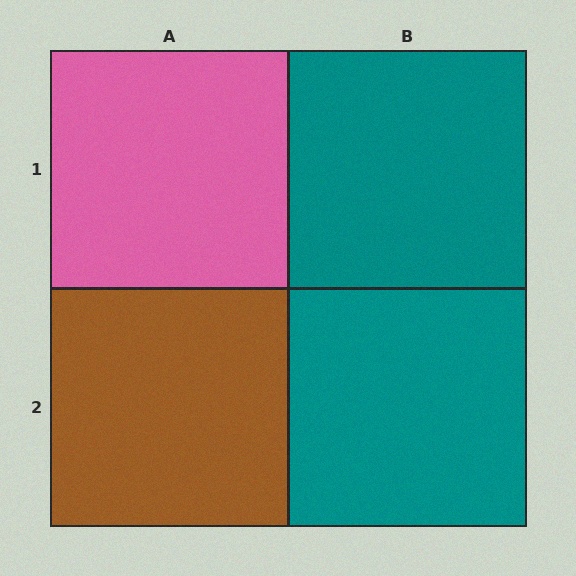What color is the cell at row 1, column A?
Pink.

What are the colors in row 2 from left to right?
Brown, teal.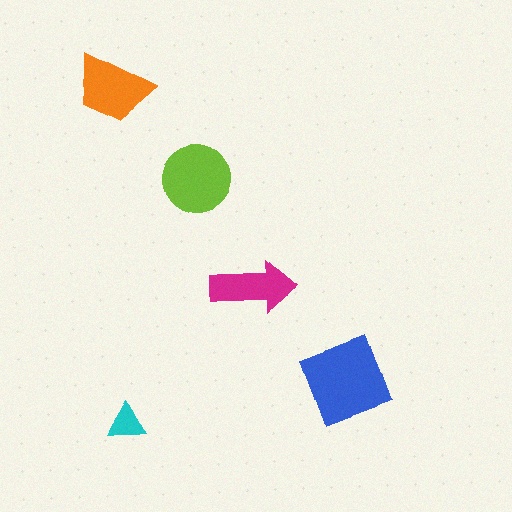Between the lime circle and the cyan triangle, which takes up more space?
The lime circle.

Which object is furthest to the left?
The orange trapezoid is leftmost.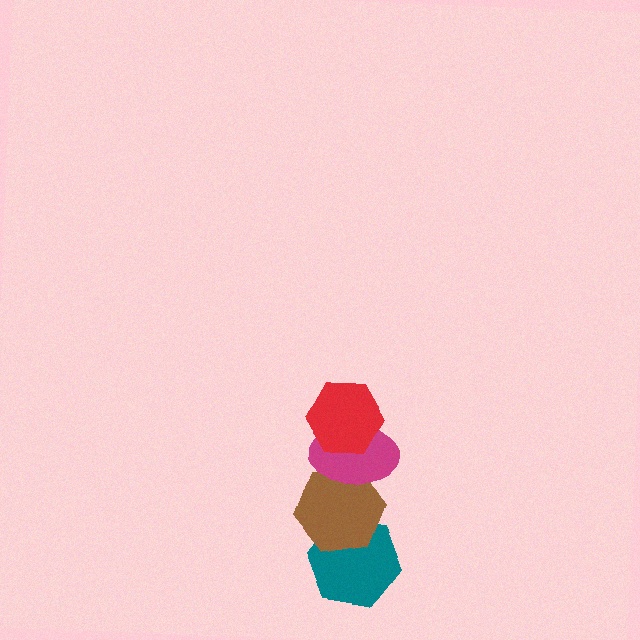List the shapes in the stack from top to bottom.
From top to bottom: the red hexagon, the magenta ellipse, the brown hexagon, the teal hexagon.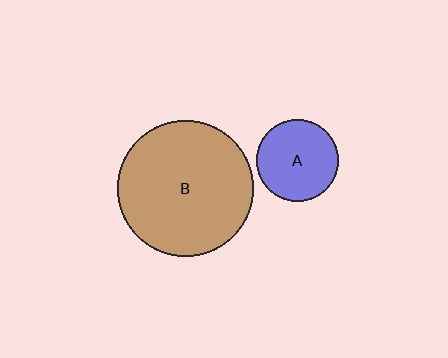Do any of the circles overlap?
No, none of the circles overlap.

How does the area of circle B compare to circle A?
Approximately 2.7 times.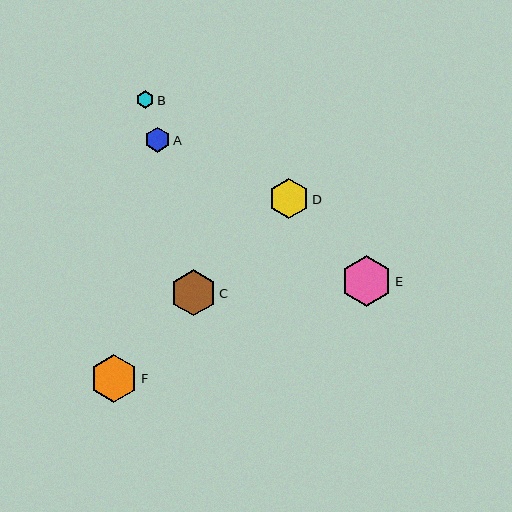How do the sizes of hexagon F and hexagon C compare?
Hexagon F and hexagon C are approximately the same size.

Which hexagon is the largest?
Hexagon E is the largest with a size of approximately 51 pixels.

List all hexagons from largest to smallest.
From largest to smallest: E, F, C, D, A, B.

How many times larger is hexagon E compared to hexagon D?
Hexagon E is approximately 1.3 times the size of hexagon D.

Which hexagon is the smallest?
Hexagon B is the smallest with a size of approximately 17 pixels.